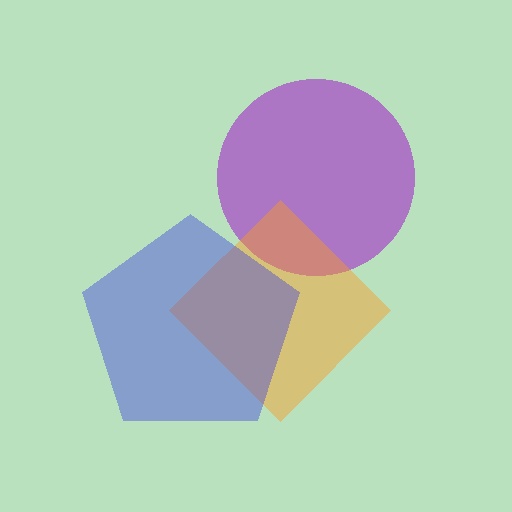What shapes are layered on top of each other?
The layered shapes are: a purple circle, an orange diamond, a blue pentagon.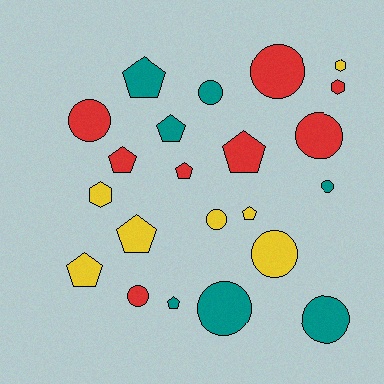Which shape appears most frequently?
Circle, with 10 objects.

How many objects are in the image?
There are 22 objects.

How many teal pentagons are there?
There are 3 teal pentagons.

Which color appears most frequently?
Red, with 8 objects.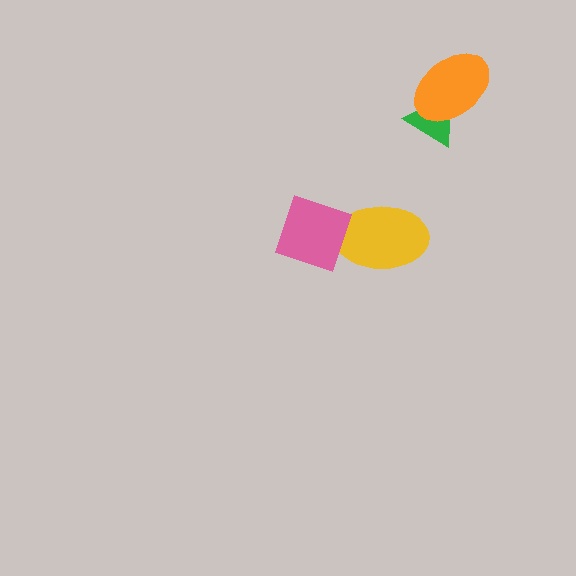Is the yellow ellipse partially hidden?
Yes, it is partially covered by another shape.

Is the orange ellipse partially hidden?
No, no other shape covers it.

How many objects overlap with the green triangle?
1 object overlaps with the green triangle.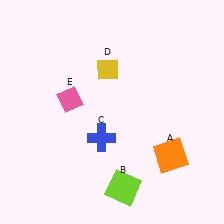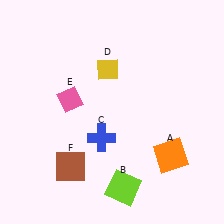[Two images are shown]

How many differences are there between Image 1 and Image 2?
There is 1 difference between the two images.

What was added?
A brown square (F) was added in Image 2.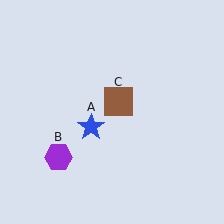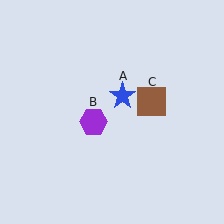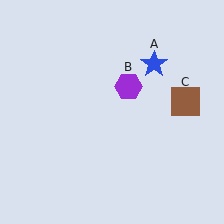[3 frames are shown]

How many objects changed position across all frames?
3 objects changed position: blue star (object A), purple hexagon (object B), brown square (object C).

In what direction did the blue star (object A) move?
The blue star (object A) moved up and to the right.